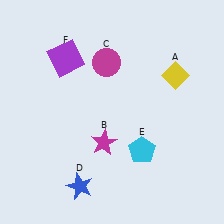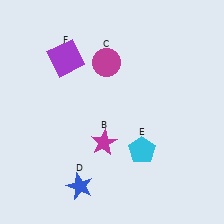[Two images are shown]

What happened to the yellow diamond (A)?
The yellow diamond (A) was removed in Image 2. It was in the top-right area of Image 1.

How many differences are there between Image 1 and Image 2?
There is 1 difference between the two images.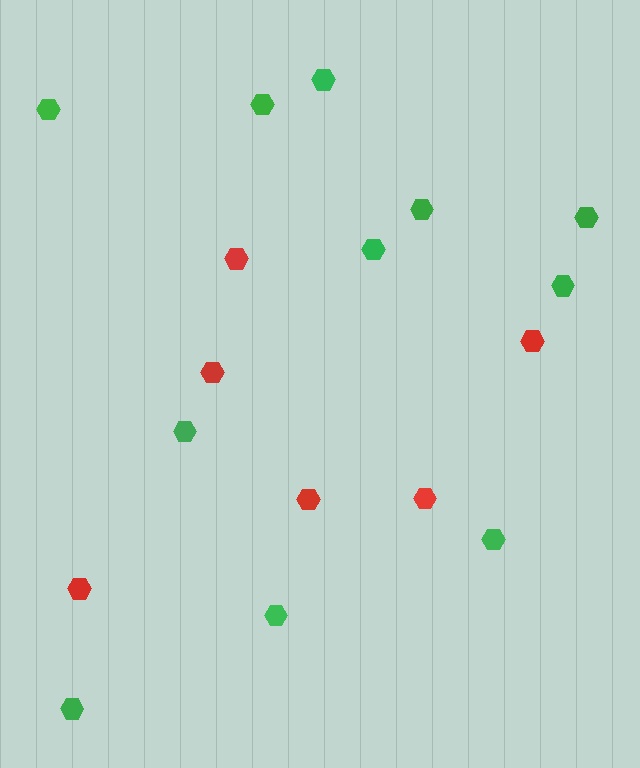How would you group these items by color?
There are 2 groups: one group of green hexagons (11) and one group of red hexagons (6).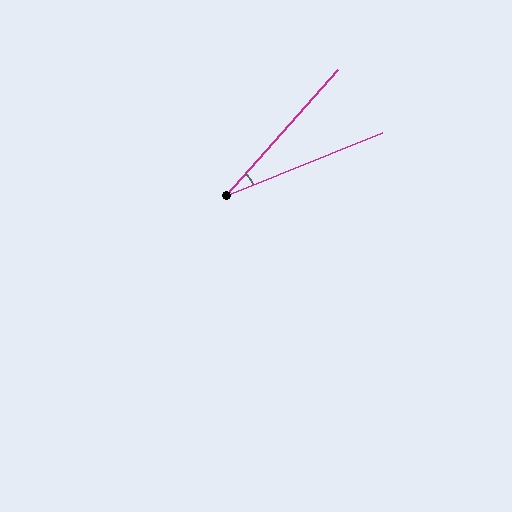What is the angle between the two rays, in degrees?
Approximately 26 degrees.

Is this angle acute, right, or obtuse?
It is acute.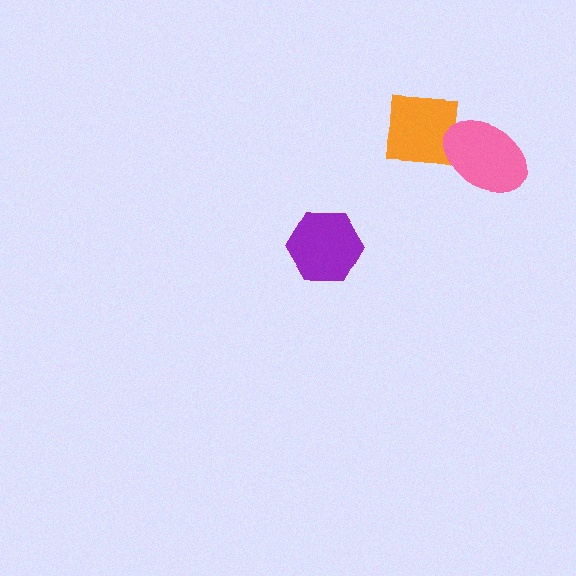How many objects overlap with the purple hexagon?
0 objects overlap with the purple hexagon.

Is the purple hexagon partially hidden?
No, no other shape covers it.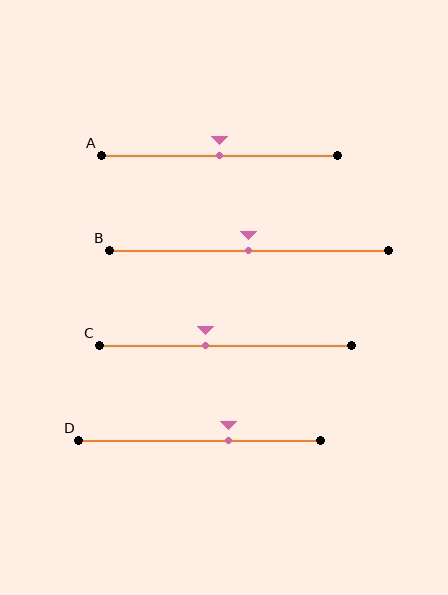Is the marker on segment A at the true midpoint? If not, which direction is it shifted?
Yes, the marker on segment A is at the true midpoint.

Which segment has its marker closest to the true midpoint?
Segment A has its marker closest to the true midpoint.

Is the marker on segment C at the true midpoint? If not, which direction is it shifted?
No, the marker on segment C is shifted to the left by about 8% of the segment length.